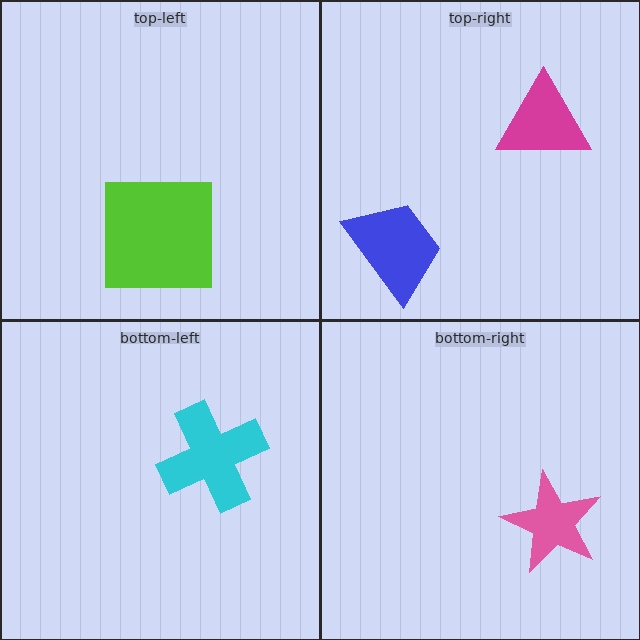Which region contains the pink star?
The bottom-right region.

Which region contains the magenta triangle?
The top-right region.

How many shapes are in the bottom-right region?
1.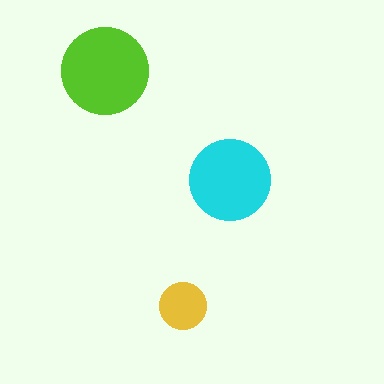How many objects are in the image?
There are 3 objects in the image.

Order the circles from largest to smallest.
the lime one, the cyan one, the yellow one.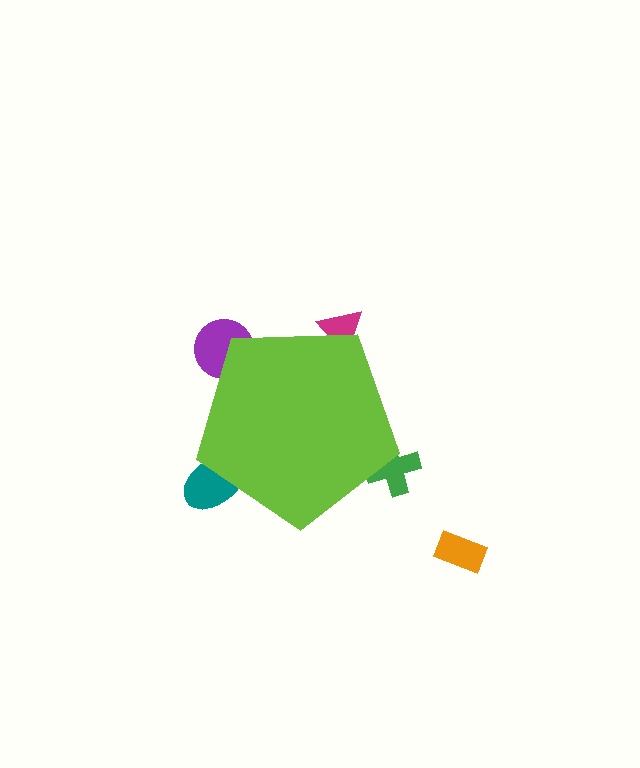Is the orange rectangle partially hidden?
No, the orange rectangle is fully visible.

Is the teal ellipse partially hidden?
Yes, the teal ellipse is partially hidden behind the lime pentagon.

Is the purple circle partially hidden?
Yes, the purple circle is partially hidden behind the lime pentagon.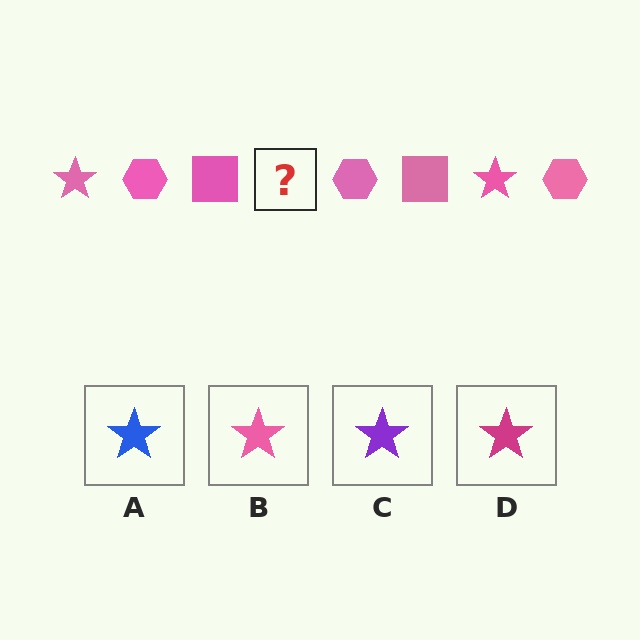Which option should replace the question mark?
Option B.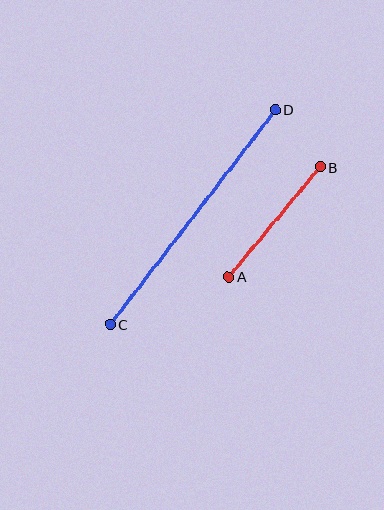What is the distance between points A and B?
The distance is approximately 143 pixels.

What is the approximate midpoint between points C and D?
The midpoint is at approximately (193, 217) pixels.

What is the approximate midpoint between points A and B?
The midpoint is at approximately (275, 222) pixels.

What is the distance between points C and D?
The distance is approximately 271 pixels.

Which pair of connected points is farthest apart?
Points C and D are farthest apart.